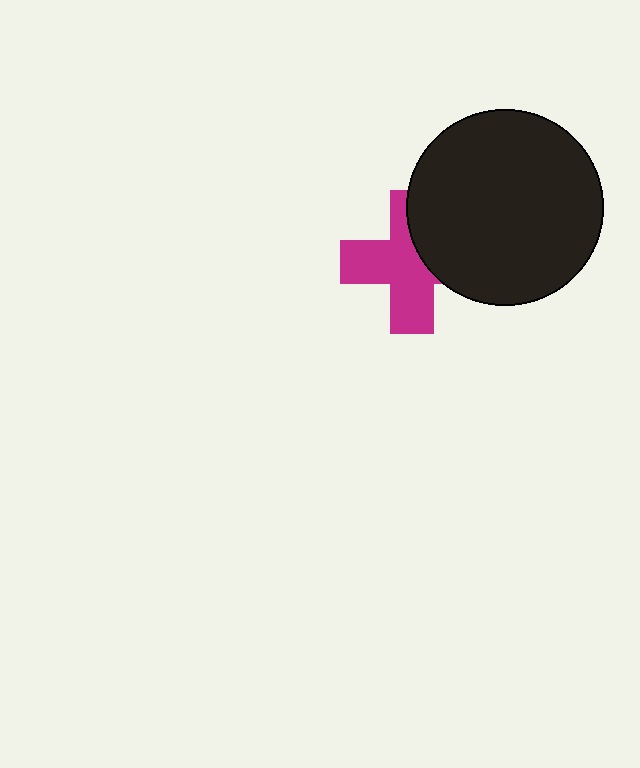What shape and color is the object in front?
The object in front is a black circle.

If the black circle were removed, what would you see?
You would see the complete magenta cross.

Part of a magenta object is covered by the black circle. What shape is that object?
It is a cross.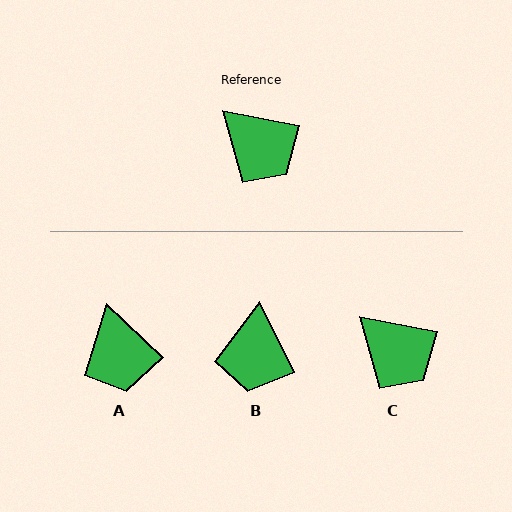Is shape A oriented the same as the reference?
No, it is off by about 32 degrees.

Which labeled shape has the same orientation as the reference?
C.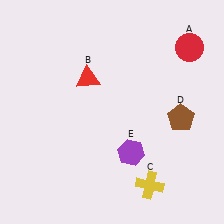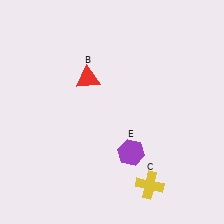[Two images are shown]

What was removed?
The brown pentagon (D), the red circle (A) were removed in Image 2.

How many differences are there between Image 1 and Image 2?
There are 2 differences between the two images.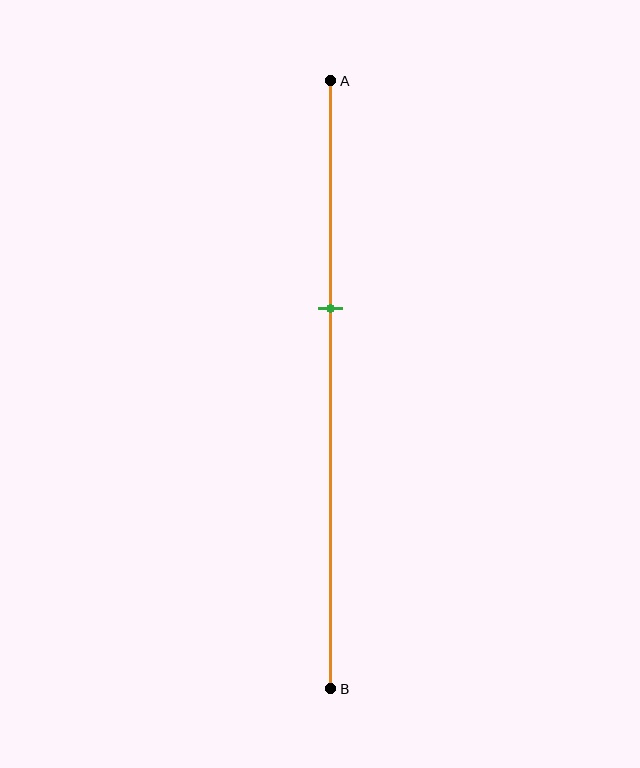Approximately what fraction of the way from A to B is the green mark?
The green mark is approximately 35% of the way from A to B.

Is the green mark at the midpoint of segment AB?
No, the mark is at about 35% from A, not at the 50% midpoint.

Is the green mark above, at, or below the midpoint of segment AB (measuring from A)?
The green mark is above the midpoint of segment AB.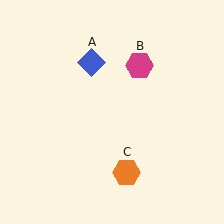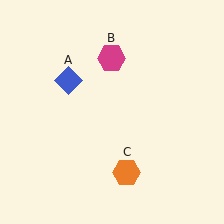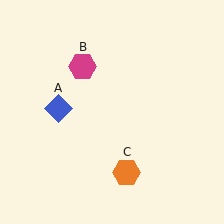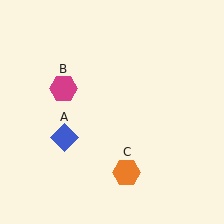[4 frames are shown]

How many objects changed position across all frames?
2 objects changed position: blue diamond (object A), magenta hexagon (object B).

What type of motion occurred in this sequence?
The blue diamond (object A), magenta hexagon (object B) rotated counterclockwise around the center of the scene.